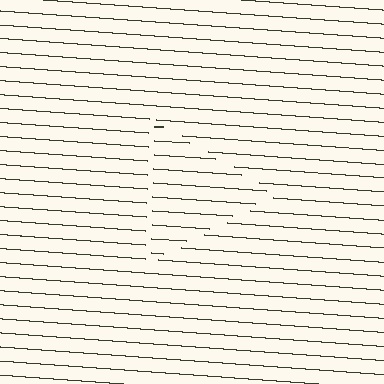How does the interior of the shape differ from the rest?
The interior of the shape contains the same grating, shifted by half a period — the contour is defined by the phase discontinuity where line-ends from the inner and outer gratings abut.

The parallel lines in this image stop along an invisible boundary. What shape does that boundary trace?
An illusory triangle. The interior of the shape contains the same grating, shifted by half a period — the contour is defined by the phase discontinuity where line-ends from the inner and outer gratings abut.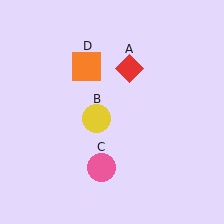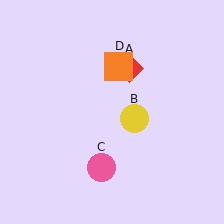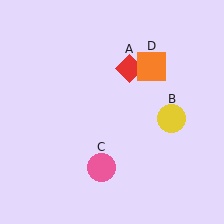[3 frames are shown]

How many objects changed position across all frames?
2 objects changed position: yellow circle (object B), orange square (object D).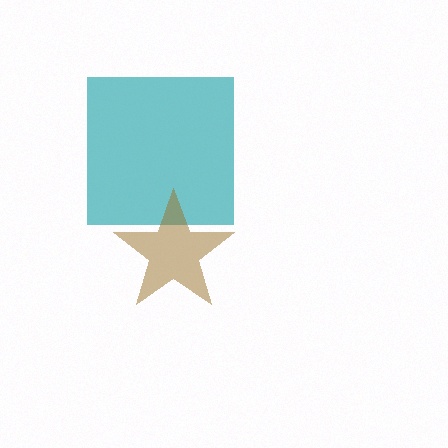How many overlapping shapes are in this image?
There are 2 overlapping shapes in the image.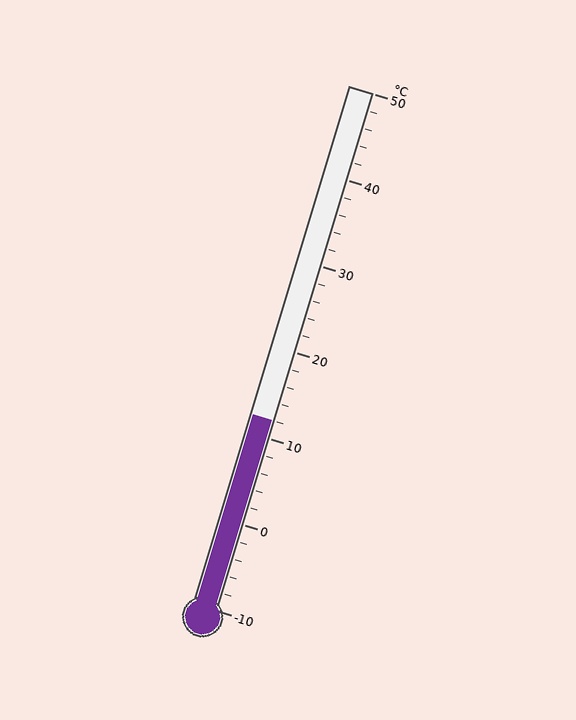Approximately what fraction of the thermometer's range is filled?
The thermometer is filled to approximately 35% of its range.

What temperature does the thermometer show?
The thermometer shows approximately 12°C.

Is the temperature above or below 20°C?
The temperature is below 20°C.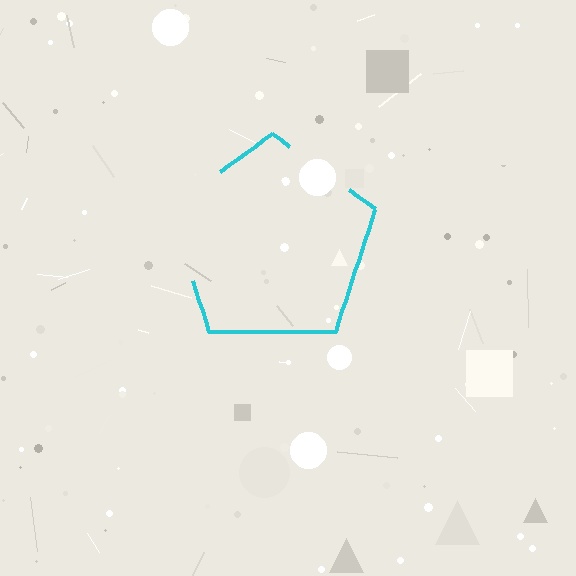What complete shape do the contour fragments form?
The contour fragments form a pentagon.